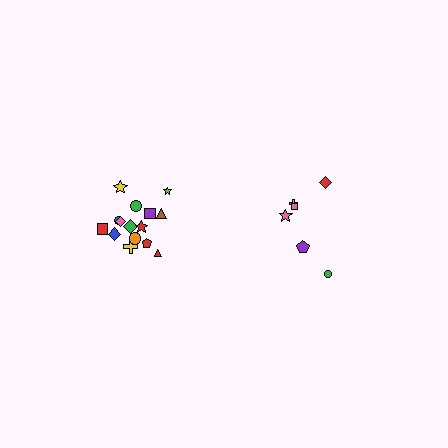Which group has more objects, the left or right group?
The left group.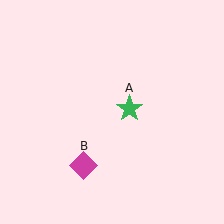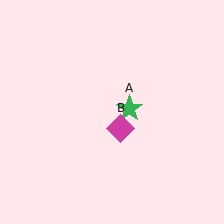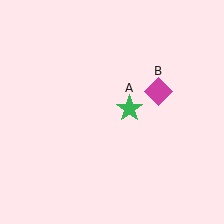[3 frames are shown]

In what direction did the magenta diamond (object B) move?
The magenta diamond (object B) moved up and to the right.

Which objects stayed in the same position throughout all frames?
Green star (object A) remained stationary.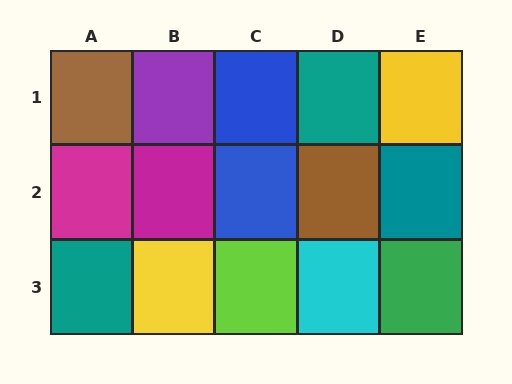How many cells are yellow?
2 cells are yellow.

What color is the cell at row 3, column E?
Green.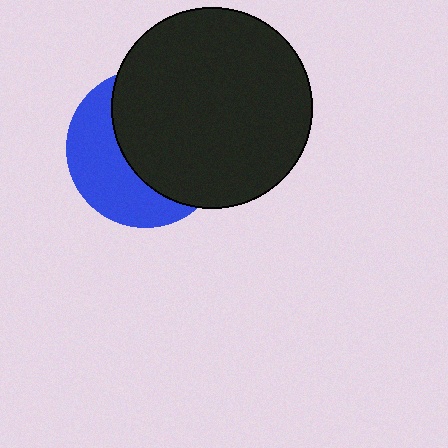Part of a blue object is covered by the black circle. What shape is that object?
It is a circle.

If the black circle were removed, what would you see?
You would see the complete blue circle.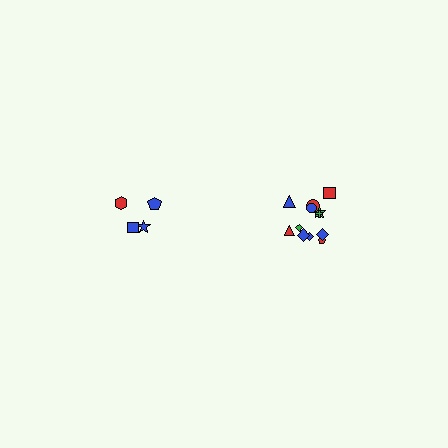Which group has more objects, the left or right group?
The right group.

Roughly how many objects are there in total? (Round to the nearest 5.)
Roughly 15 objects in total.